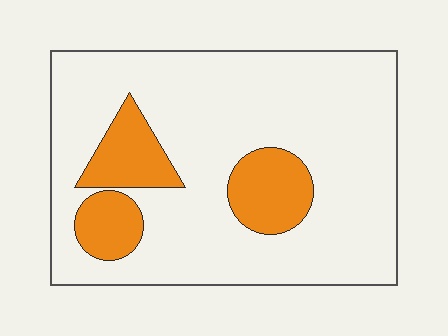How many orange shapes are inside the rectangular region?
3.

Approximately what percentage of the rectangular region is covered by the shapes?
Approximately 20%.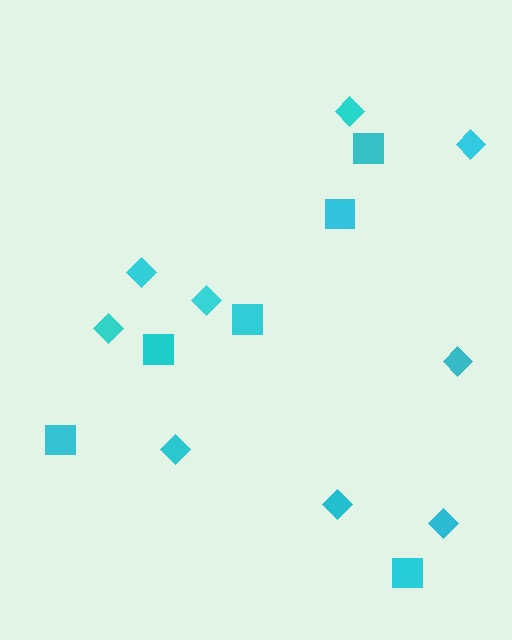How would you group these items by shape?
There are 2 groups: one group of squares (6) and one group of diamonds (9).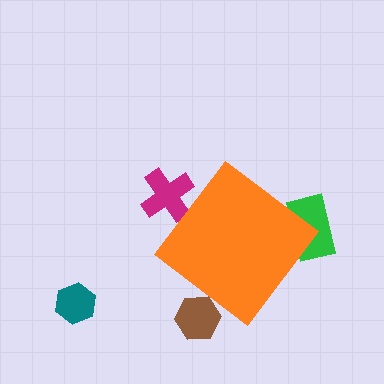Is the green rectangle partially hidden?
Yes, the green rectangle is partially hidden behind the orange diamond.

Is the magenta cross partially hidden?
Yes, the magenta cross is partially hidden behind the orange diamond.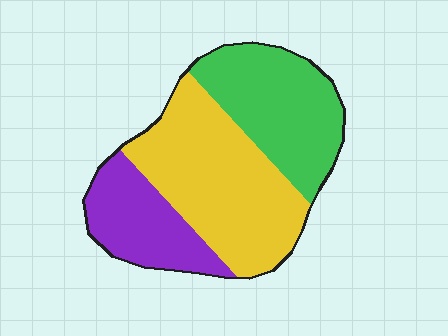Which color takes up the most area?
Yellow, at roughly 45%.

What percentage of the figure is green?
Green takes up about one third (1/3) of the figure.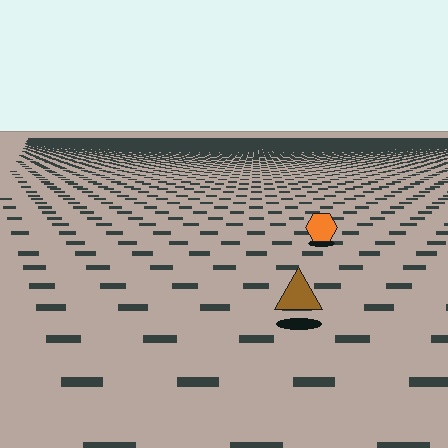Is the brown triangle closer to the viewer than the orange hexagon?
Yes. The brown triangle is closer — you can tell from the texture gradient: the ground texture is coarser near it.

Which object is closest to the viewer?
The brown triangle is closest. The texture marks near it are larger and more spread out.